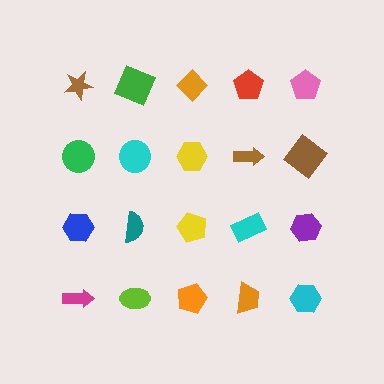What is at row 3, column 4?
A cyan rectangle.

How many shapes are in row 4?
5 shapes.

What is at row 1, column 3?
An orange diamond.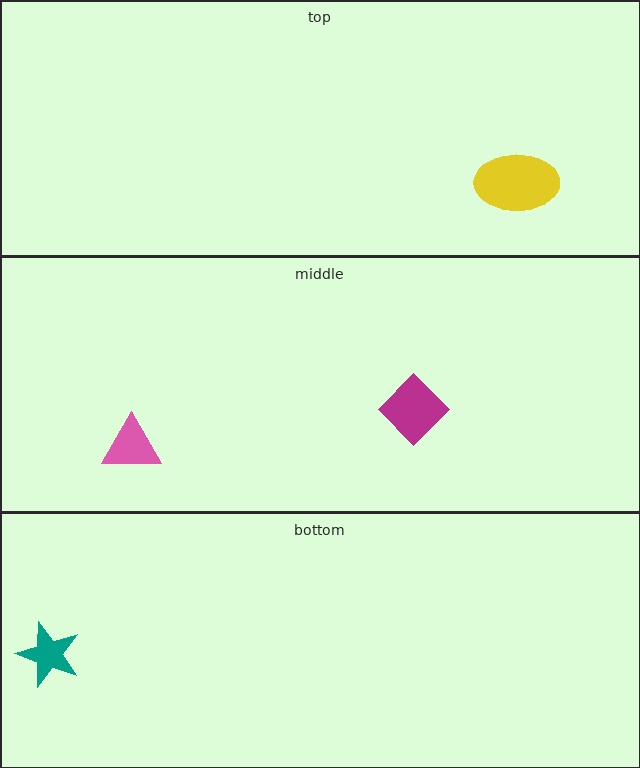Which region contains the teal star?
The bottom region.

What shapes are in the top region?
The yellow ellipse.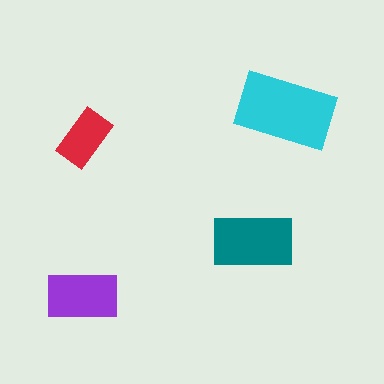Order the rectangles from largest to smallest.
the cyan one, the teal one, the purple one, the red one.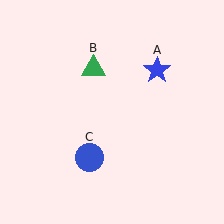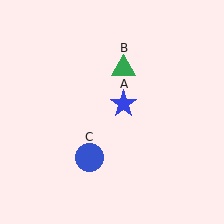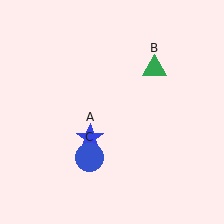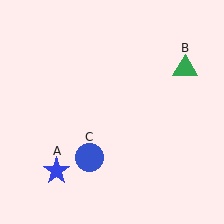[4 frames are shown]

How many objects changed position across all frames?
2 objects changed position: blue star (object A), green triangle (object B).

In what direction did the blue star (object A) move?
The blue star (object A) moved down and to the left.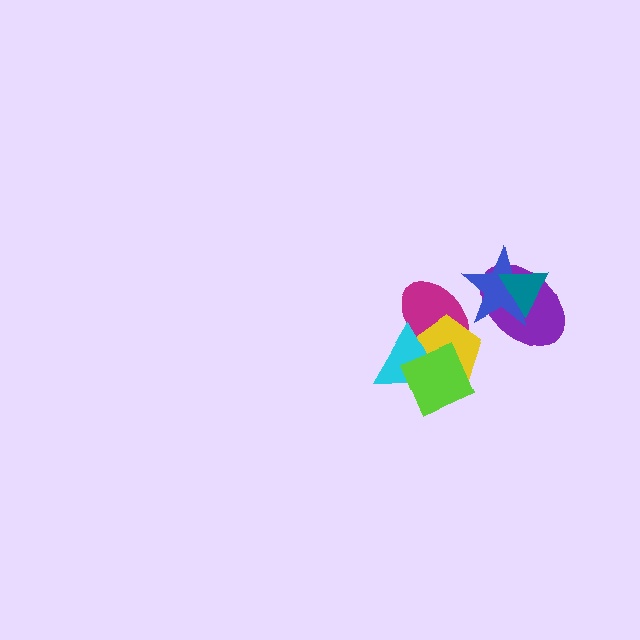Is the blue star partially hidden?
Yes, it is partially covered by another shape.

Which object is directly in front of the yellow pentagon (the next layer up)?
The cyan triangle is directly in front of the yellow pentagon.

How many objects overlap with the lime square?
3 objects overlap with the lime square.